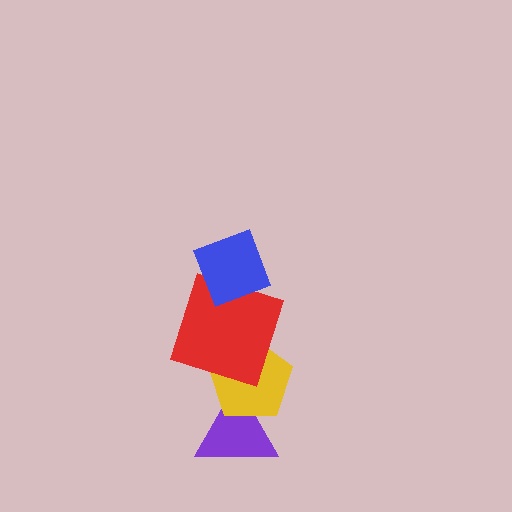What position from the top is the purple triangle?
The purple triangle is 4th from the top.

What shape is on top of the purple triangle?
The yellow pentagon is on top of the purple triangle.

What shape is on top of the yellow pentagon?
The red square is on top of the yellow pentagon.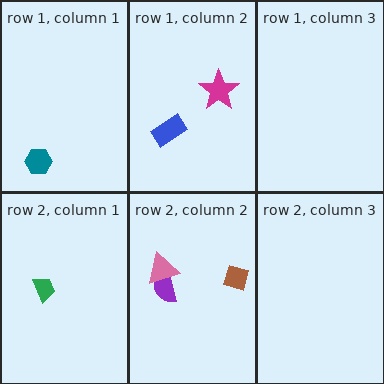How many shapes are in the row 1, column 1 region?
1.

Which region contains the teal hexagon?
The row 1, column 1 region.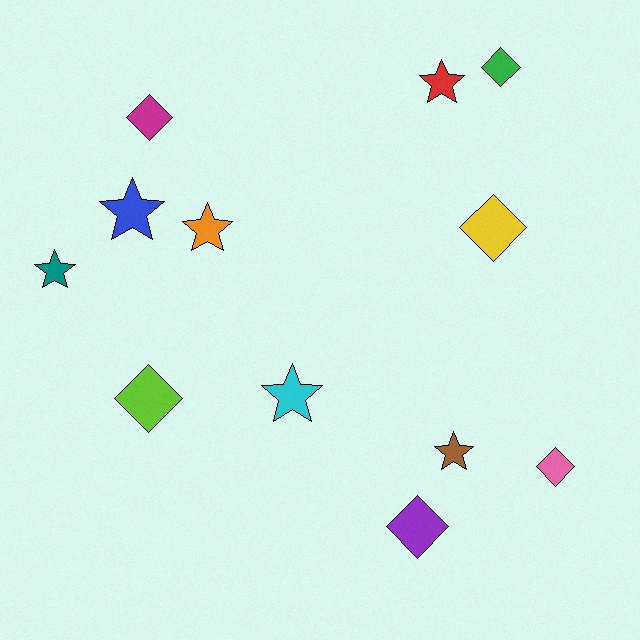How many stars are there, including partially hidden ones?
There are 6 stars.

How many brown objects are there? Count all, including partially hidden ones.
There is 1 brown object.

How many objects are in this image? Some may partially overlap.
There are 12 objects.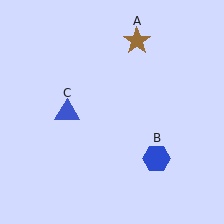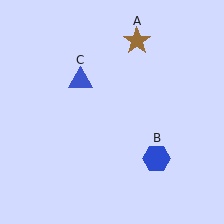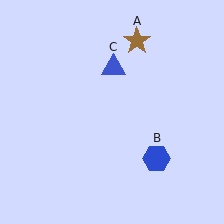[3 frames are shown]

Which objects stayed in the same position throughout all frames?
Brown star (object A) and blue hexagon (object B) remained stationary.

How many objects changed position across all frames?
1 object changed position: blue triangle (object C).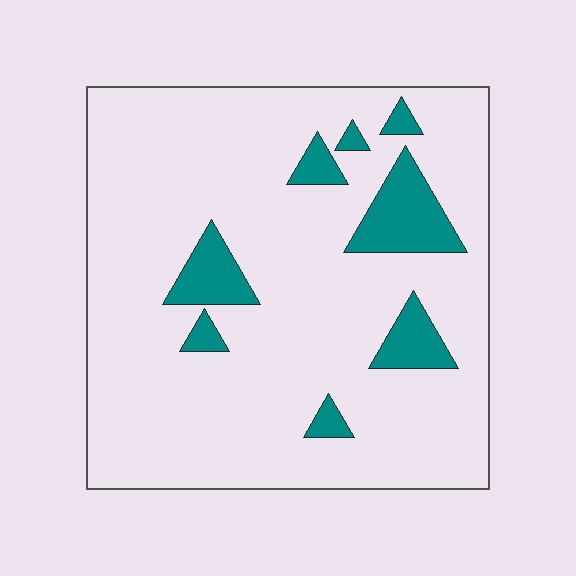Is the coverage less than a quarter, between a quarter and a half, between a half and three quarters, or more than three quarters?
Less than a quarter.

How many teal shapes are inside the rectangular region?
8.